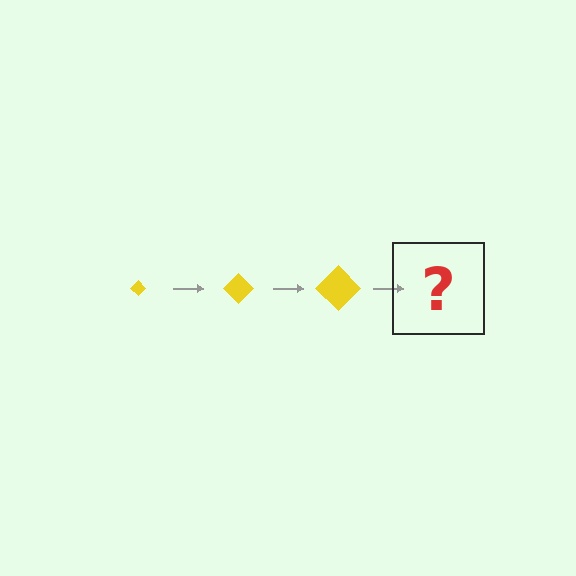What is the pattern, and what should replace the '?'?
The pattern is that the diamond gets progressively larger each step. The '?' should be a yellow diamond, larger than the previous one.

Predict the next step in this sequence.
The next step is a yellow diamond, larger than the previous one.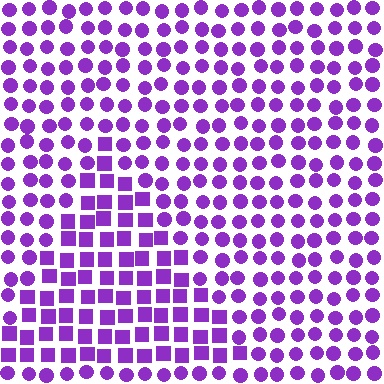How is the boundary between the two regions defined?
The boundary is defined by a change in element shape: squares inside vs. circles outside. All elements share the same color and spacing.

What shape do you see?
I see a triangle.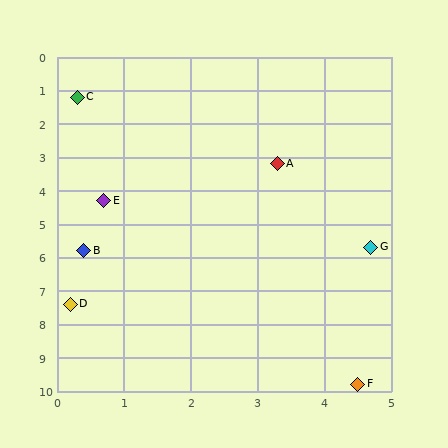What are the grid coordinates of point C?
Point C is at approximately (0.3, 1.2).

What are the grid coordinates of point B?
Point B is at approximately (0.4, 5.8).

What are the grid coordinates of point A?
Point A is at approximately (3.3, 3.2).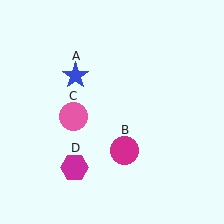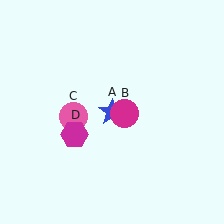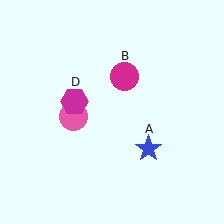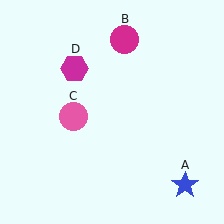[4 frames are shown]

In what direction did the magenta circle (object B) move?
The magenta circle (object B) moved up.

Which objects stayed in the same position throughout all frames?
Pink circle (object C) remained stationary.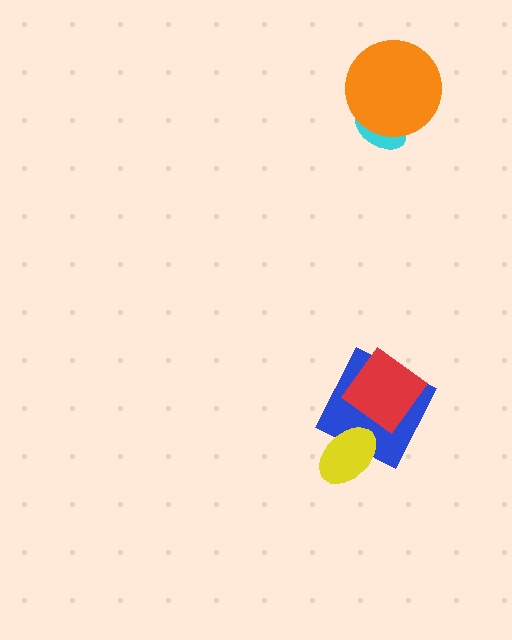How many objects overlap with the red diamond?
1 object overlaps with the red diamond.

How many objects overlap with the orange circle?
1 object overlaps with the orange circle.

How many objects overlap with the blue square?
2 objects overlap with the blue square.